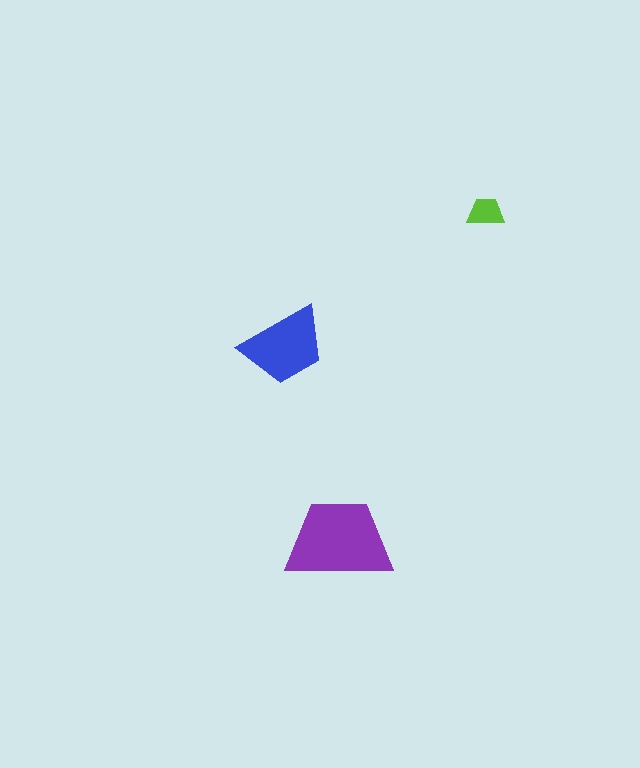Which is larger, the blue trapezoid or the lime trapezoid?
The blue one.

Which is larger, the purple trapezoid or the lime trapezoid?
The purple one.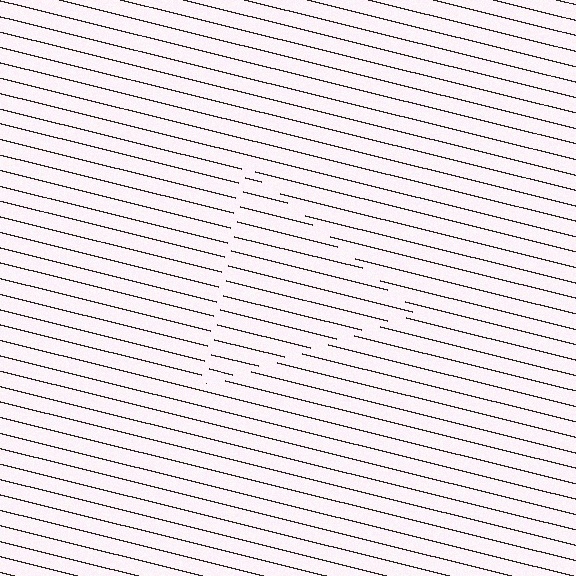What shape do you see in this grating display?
An illusory triangle. The interior of the shape contains the same grating, shifted by half a period — the contour is defined by the phase discontinuity where line-ends from the inner and outer gratings abut.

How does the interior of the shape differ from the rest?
The interior of the shape contains the same grating, shifted by half a period — the contour is defined by the phase discontinuity where line-ends from the inner and outer gratings abut.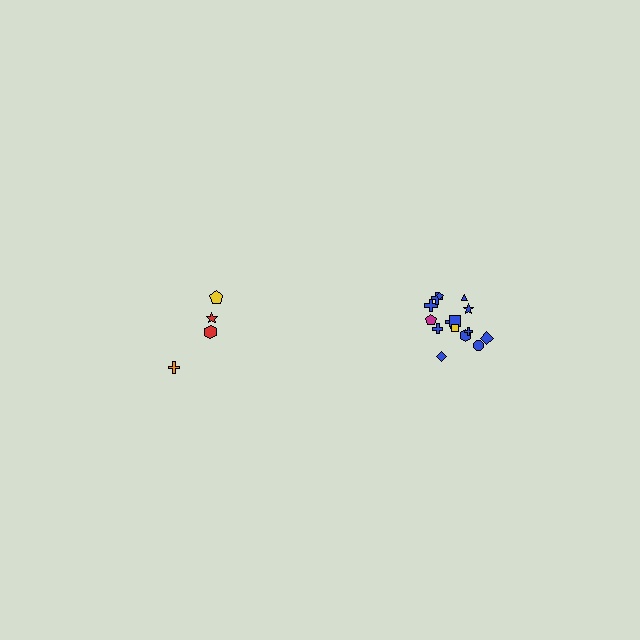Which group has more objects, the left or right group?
The right group.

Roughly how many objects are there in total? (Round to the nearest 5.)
Roughly 20 objects in total.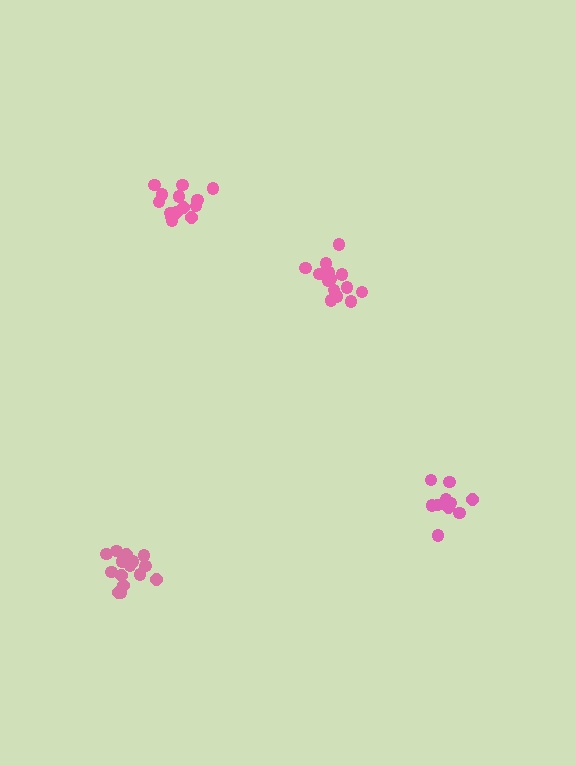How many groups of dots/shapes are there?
There are 4 groups.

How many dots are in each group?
Group 1: 15 dots, Group 2: 15 dots, Group 3: 10 dots, Group 4: 15 dots (55 total).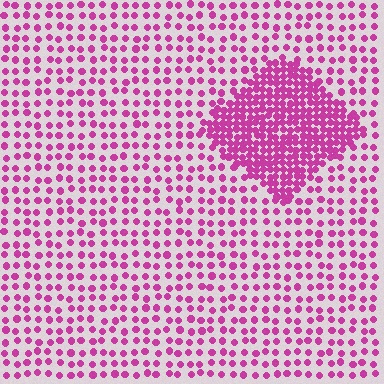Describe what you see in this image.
The image contains small magenta elements arranged at two different densities. A diamond-shaped region is visible where the elements are more densely packed than the surrounding area.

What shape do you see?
I see a diamond.